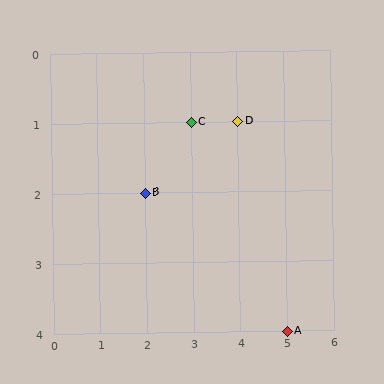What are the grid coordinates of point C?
Point C is at grid coordinates (3, 1).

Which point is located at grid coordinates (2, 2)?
Point B is at (2, 2).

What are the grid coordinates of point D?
Point D is at grid coordinates (4, 1).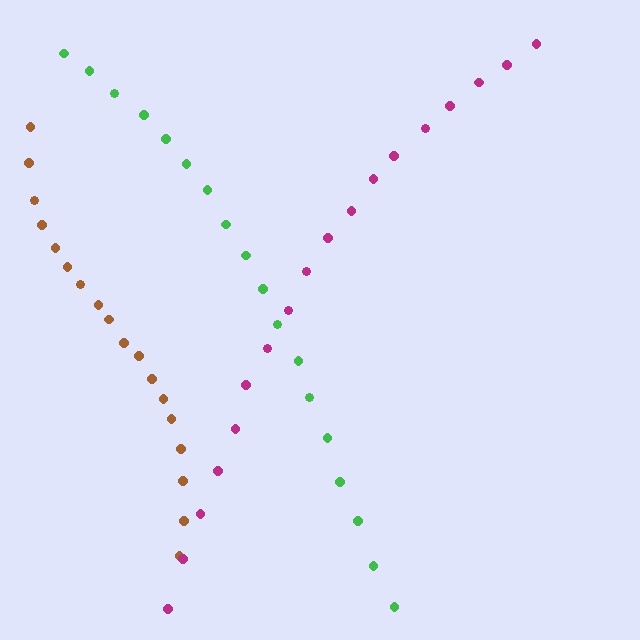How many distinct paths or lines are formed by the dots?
There are 3 distinct paths.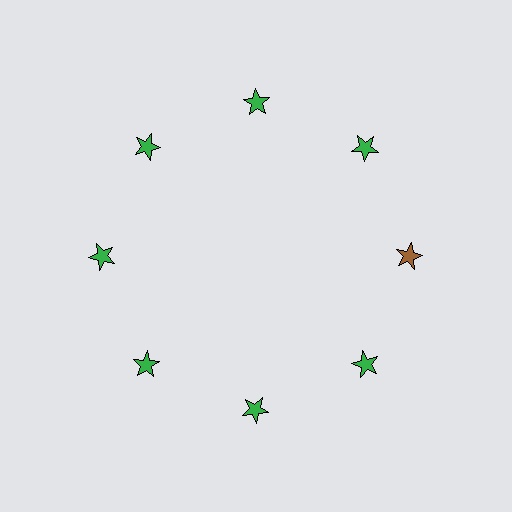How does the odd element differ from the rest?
It has a different color: brown instead of green.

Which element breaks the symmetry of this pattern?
The brown star at roughly the 3 o'clock position breaks the symmetry. All other shapes are green stars.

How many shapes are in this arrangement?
There are 8 shapes arranged in a ring pattern.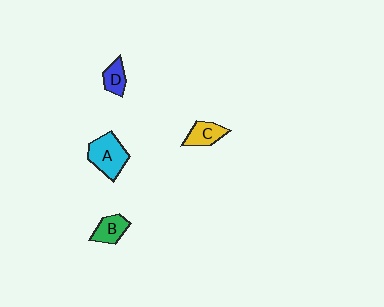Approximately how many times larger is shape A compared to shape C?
Approximately 1.6 times.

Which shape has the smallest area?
Shape D (blue).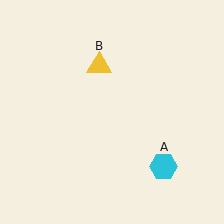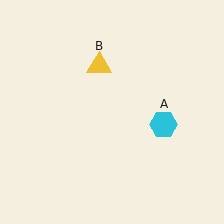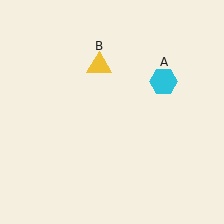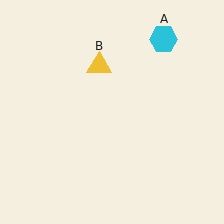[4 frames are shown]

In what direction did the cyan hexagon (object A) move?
The cyan hexagon (object A) moved up.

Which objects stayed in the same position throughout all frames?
Yellow triangle (object B) remained stationary.